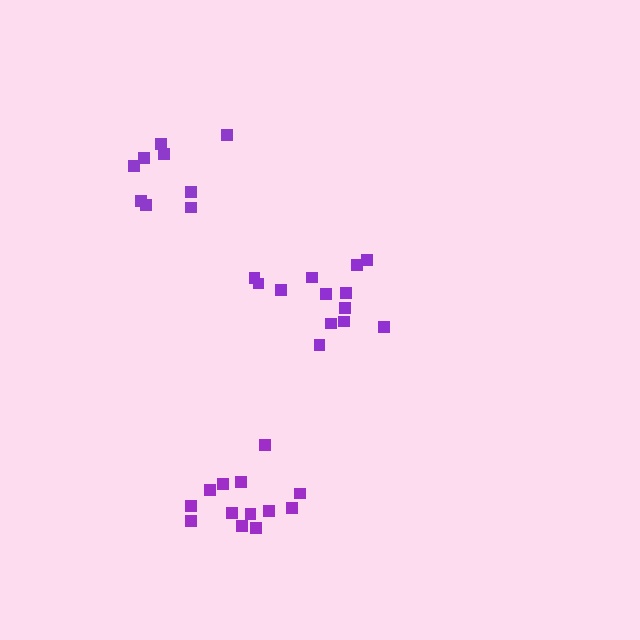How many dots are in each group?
Group 1: 13 dots, Group 2: 9 dots, Group 3: 13 dots (35 total).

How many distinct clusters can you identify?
There are 3 distinct clusters.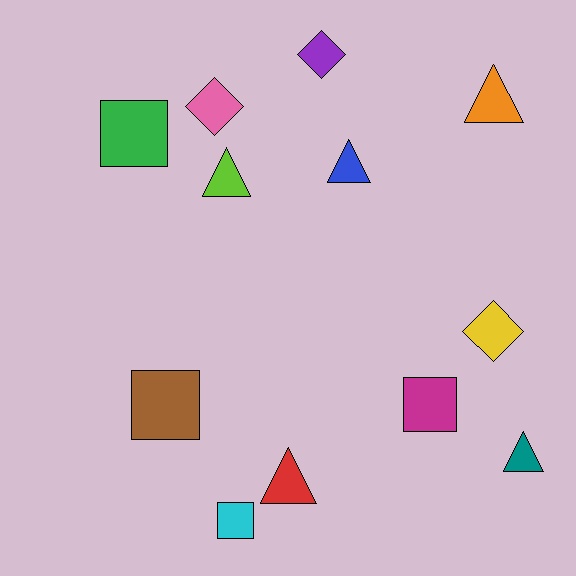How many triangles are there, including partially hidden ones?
There are 5 triangles.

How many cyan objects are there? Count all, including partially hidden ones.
There is 1 cyan object.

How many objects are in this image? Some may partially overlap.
There are 12 objects.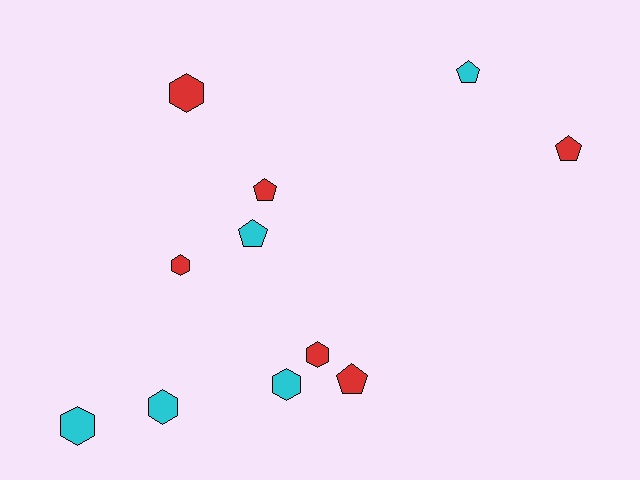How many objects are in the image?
There are 11 objects.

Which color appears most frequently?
Red, with 6 objects.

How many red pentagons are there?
There are 3 red pentagons.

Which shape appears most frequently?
Hexagon, with 6 objects.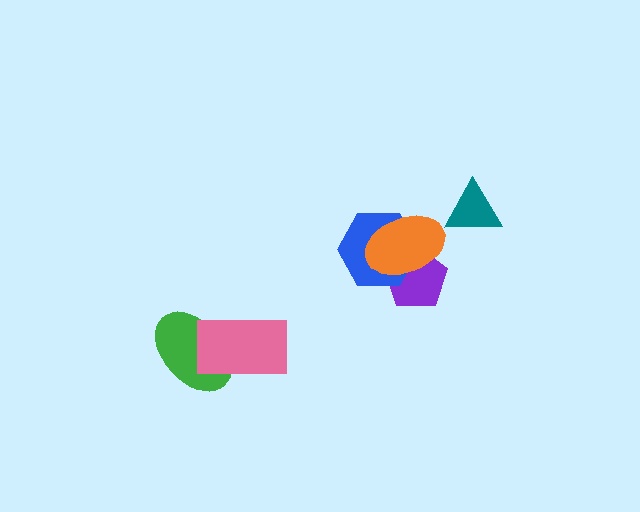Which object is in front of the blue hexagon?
The orange ellipse is in front of the blue hexagon.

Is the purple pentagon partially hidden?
Yes, it is partially covered by another shape.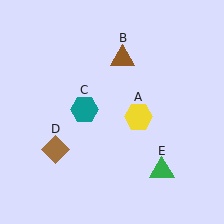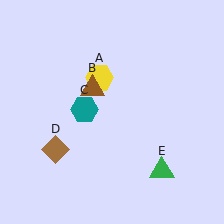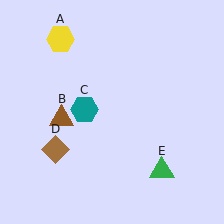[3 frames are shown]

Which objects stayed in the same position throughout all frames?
Teal hexagon (object C) and brown diamond (object D) and green triangle (object E) remained stationary.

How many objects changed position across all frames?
2 objects changed position: yellow hexagon (object A), brown triangle (object B).